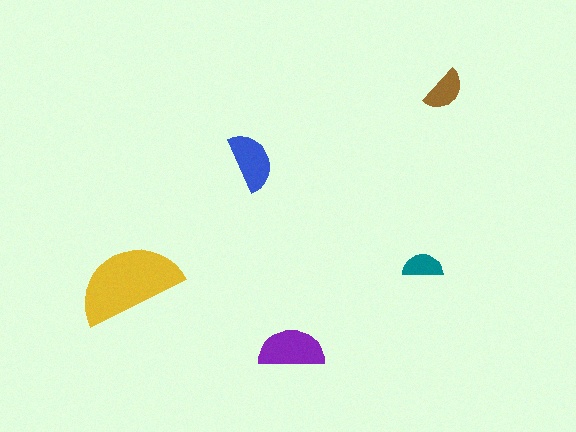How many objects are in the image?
There are 5 objects in the image.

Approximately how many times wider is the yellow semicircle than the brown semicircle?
About 2.5 times wider.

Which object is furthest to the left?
The yellow semicircle is leftmost.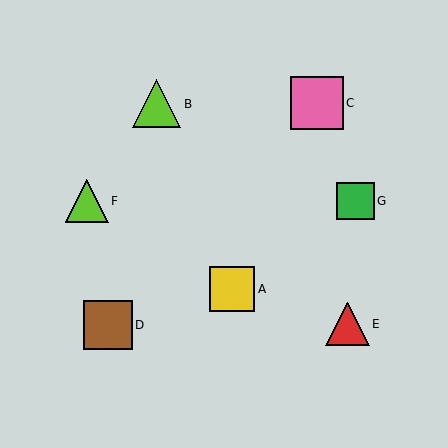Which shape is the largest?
The pink square (labeled C) is the largest.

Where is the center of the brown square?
The center of the brown square is at (108, 325).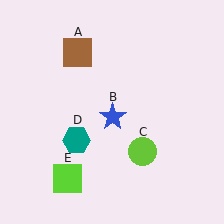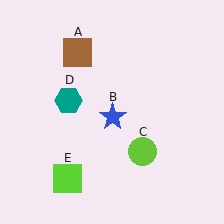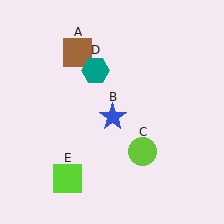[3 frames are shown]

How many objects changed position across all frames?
1 object changed position: teal hexagon (object D).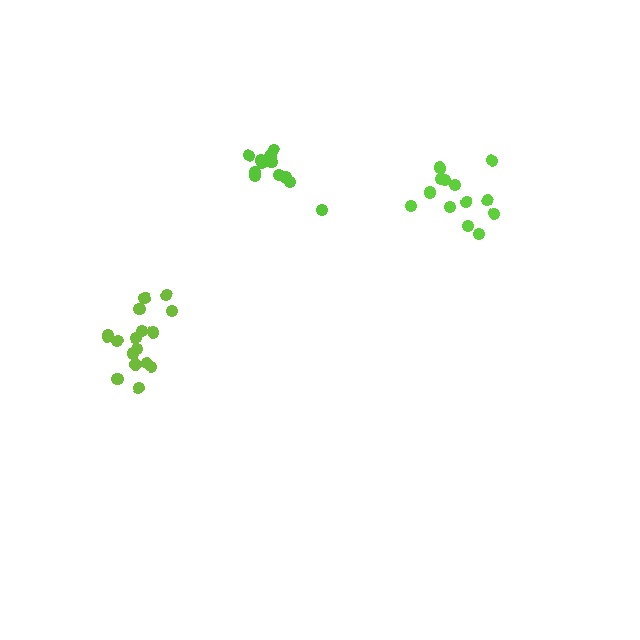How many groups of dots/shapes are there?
There are 3 groups.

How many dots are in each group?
Group 1: 17 dots, Group 2: 13 dots, Group 3: 13 dots (43 total).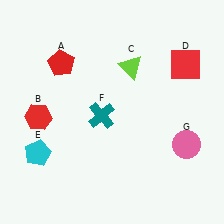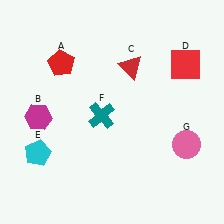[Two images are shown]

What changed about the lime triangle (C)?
In Image 1, C is lime. In Image 2, it changed to red.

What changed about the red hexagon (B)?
In Image 1, B is red. In Image 2, it changed to magenta.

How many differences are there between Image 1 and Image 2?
There are 2 differences between the two images.